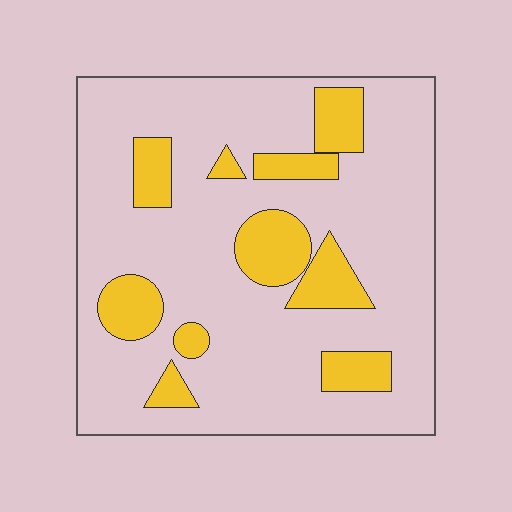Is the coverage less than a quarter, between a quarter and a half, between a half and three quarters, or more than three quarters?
Less than a quarter.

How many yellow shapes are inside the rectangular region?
10.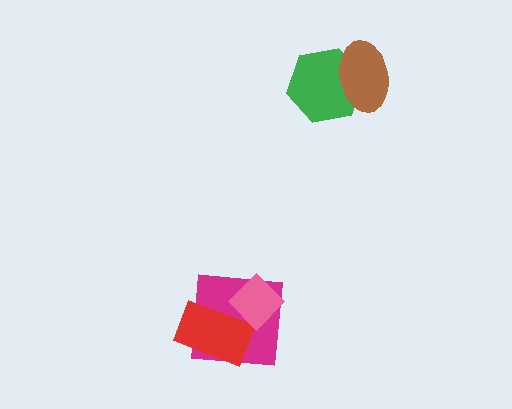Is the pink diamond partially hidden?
No, no other shape covers it.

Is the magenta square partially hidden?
Yes, it is partially covered by another shape.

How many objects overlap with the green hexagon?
1 object overlaps with the green hexagon.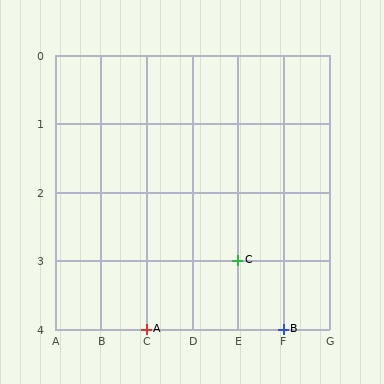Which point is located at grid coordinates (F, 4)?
Point B is at (F, 4).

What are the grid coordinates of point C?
Point C is at grid coordinates (E, 3).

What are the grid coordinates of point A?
Point A is at grid coordinates (C, 4).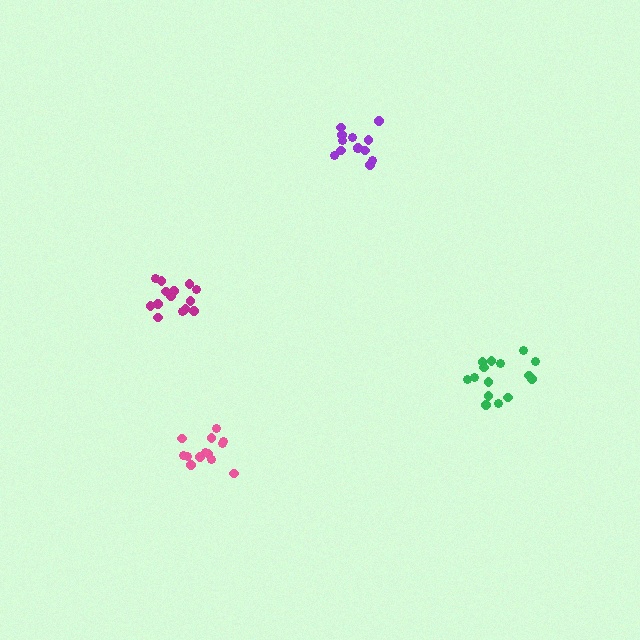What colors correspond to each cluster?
The clusters are colored: pink, magenta, green, purple.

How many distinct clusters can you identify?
There are 4 distinct clusters.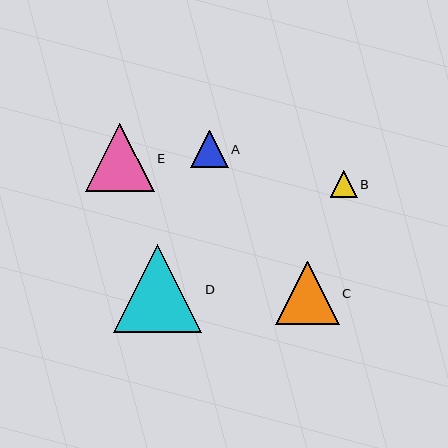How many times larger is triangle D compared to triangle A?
Triangle D is approximately 2.3 times the size of triangle A.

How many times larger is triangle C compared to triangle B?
Triangle C is approximately 2.3 times the size of triangle B.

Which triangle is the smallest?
Triangle B is the smallest with a size of approximately 27 pixels.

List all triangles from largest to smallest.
From largest to smallest: D, E, C, A, B.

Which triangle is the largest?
Triangle D is the largest with a size of approximately 88 pixels.